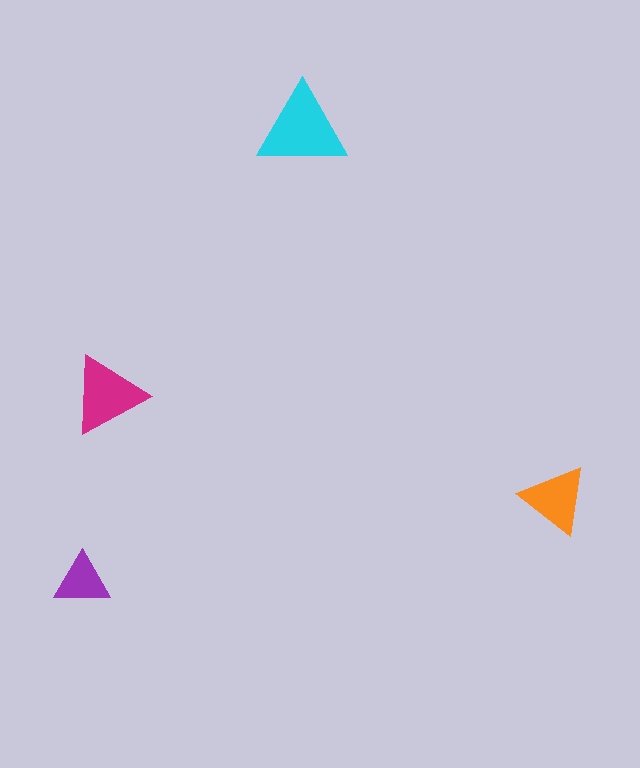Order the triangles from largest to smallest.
the cyan one, the magenta one, the orange one, the purple one.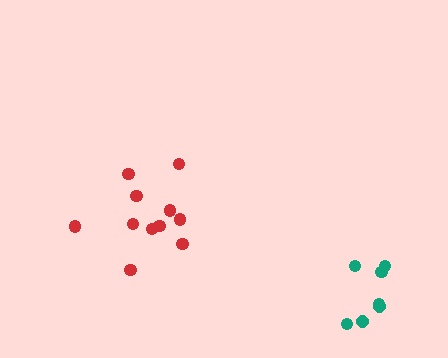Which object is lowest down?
The teal cluster is bottommost.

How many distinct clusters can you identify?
There are 2 distinct clusters.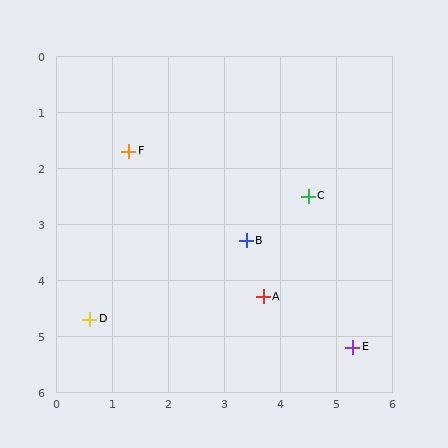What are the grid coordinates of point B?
Point B is at approximately (3.4, 3.3).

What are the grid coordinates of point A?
Point A is at approximately (3.7, 4.3).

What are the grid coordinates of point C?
Point C is at approximately (4.5, 2.5).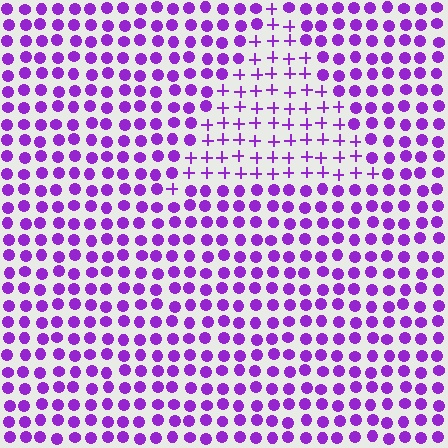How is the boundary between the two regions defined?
The boundary is defined by a change in element shape: plus signs inside vs. circles outside. All elements share the same color and spacing.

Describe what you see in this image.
The image is filled with small purple elements arranged in a uniform grid. A triangle-shaped region contains plus signs, while the surrounding area contains circles. The boundary is defined purely by the change in element shape.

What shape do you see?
I see a triangle.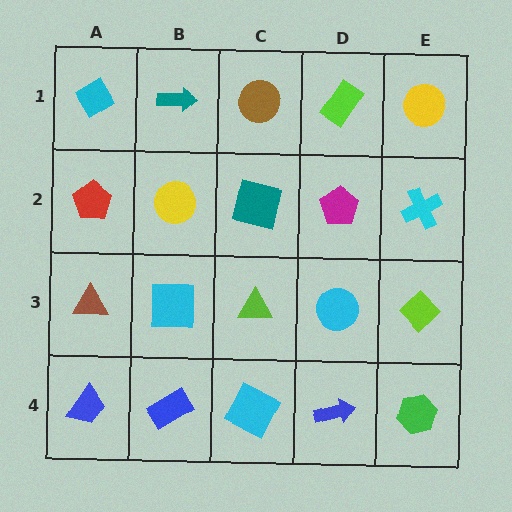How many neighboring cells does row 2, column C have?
4.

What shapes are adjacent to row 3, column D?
A magenta pentagon (row 2, column D), a blue arrow (row 4, column D), a lime triangle (row 3, column C), a lime diamond (row 3, column E).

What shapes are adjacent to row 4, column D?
A cyan circle (row 3, column D), a cyan square (row 4, column C), a green hexagon (row 4, column E).